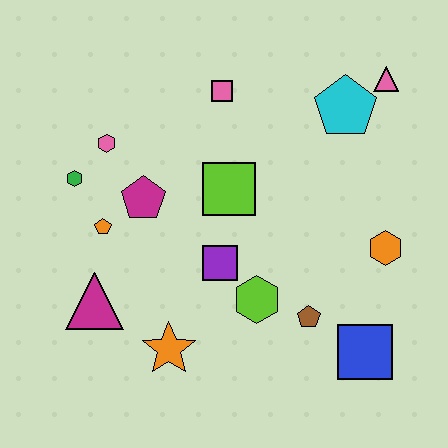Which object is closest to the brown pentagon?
The lime hexagon is closest to the brown pentagon.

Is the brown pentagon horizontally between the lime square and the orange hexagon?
Yes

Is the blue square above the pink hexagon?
No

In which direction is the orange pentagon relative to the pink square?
The orange pentagon is below the pink square.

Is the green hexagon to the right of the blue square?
No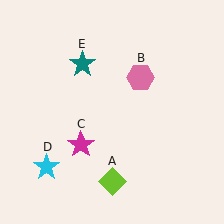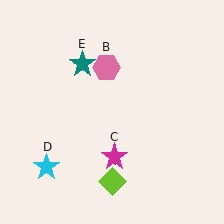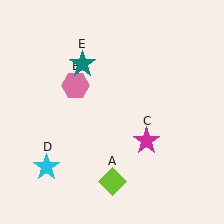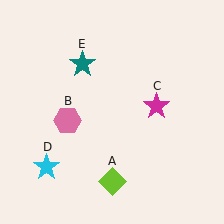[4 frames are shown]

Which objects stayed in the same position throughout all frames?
Lime diamond (object A) and cyan star (object D) and teal star (object E) remained stationary.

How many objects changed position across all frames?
2 objects changed position: pink hexagon (object B), magenta star (object C).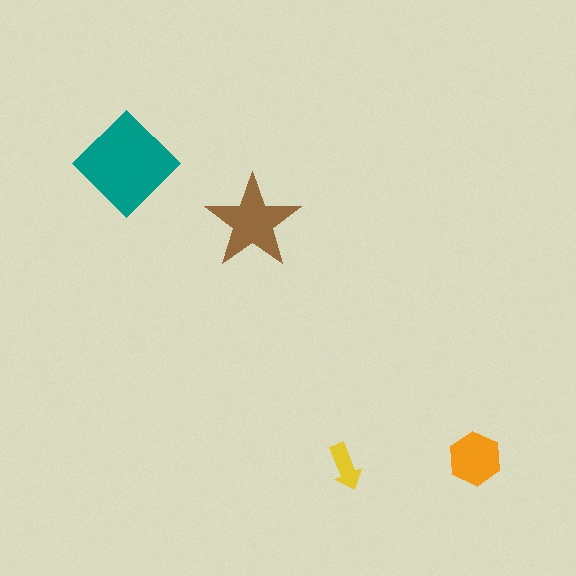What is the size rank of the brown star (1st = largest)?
2nd.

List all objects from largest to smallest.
The teal diamond, the brown star, the orange hexagon, the yellow arrow.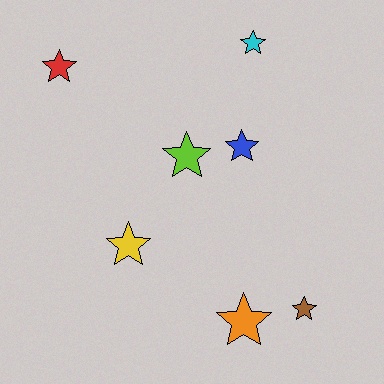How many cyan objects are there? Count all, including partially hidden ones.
There is 1 cyan object.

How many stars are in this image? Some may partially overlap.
There are 7 stars.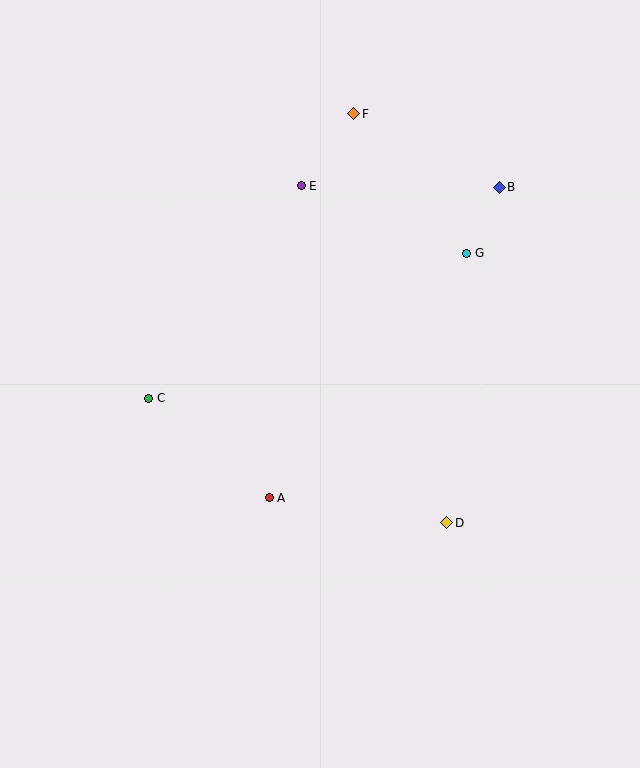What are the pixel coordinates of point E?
Point E is at (301, 186).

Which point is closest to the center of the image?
Point A at (269, 498) is closest to the center.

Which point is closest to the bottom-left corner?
Point A is closest to the bottom-left corner.